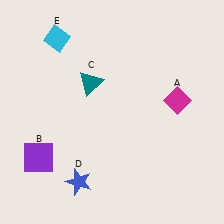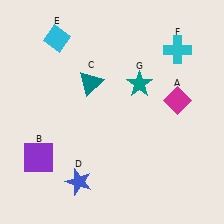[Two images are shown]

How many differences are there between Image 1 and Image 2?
There are 2 differences between the two images.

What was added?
A cyan cross (F), a teal star (G) were added in Image 2.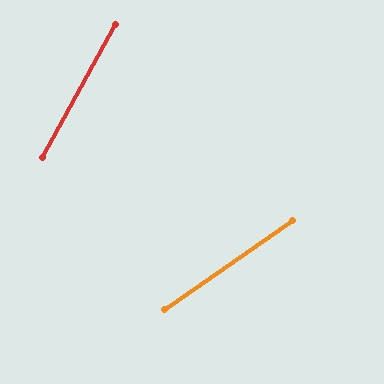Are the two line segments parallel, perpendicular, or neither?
Neither parallel nor perpendicular — they differ by about 27°.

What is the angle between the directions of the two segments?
Approximately 27 degrees.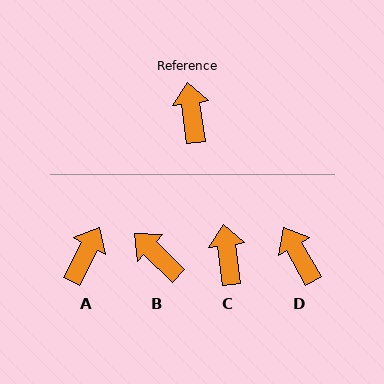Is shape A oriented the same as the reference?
No, it is off by about 35 degrees.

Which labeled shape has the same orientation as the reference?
C.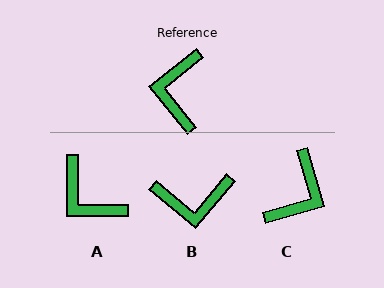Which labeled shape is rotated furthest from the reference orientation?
C, about 158 degrees away.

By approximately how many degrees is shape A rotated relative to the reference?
Approximately 51 degrees counter-clockwise.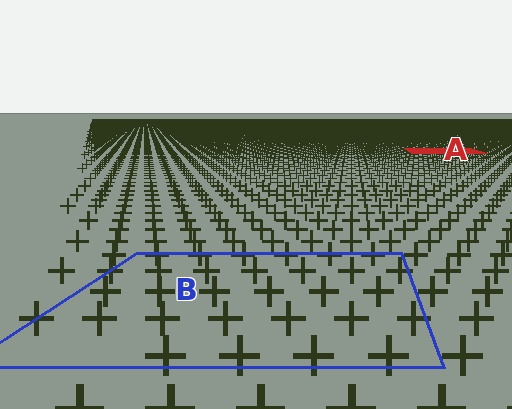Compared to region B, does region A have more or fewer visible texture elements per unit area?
Region A has more texture elements per unit area — they are packed more densely because it is farther away.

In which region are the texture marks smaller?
The texture marks are smaller in region A, because it is farther away.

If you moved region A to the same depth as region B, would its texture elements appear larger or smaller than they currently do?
They would appear larger. At a closer depth, the same texture elements are projected at a bigger on-screen size.